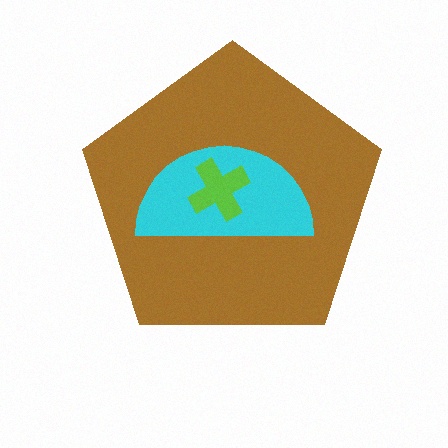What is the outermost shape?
The brown pentagon.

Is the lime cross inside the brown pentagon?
Yes.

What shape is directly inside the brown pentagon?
The cyan semicircle.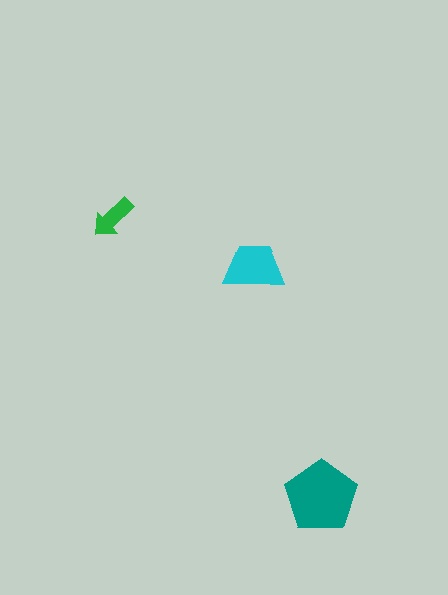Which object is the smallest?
The green arrow.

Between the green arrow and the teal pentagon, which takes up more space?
The teal pentagon.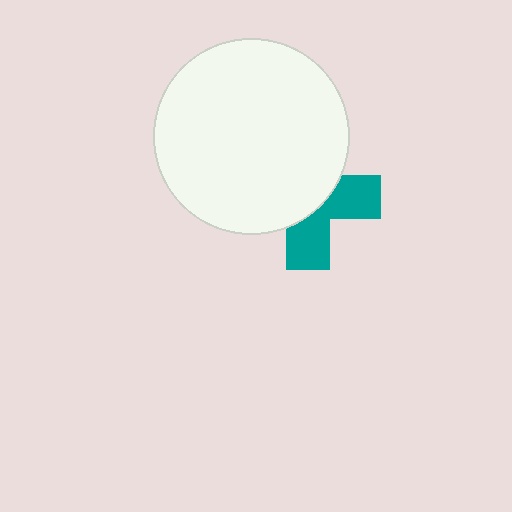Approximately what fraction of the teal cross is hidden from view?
Roughly 59% of the teal cross is hidden behind the white circle.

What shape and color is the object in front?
The object in front is a white circle.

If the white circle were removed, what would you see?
You would see the complete teal cross.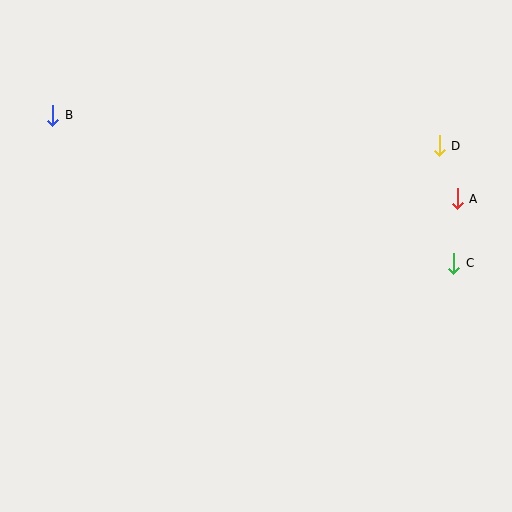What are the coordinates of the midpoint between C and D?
The midpoint between C and D is at (447, 204).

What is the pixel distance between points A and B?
The distance between A and B is 413 pixels.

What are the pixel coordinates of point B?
Point B is at (53, 115).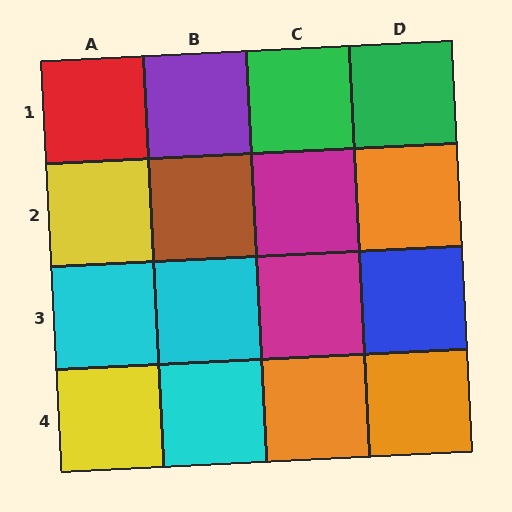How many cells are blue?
1 cell is blue.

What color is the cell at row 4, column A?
Yellow.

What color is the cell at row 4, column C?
Orange.